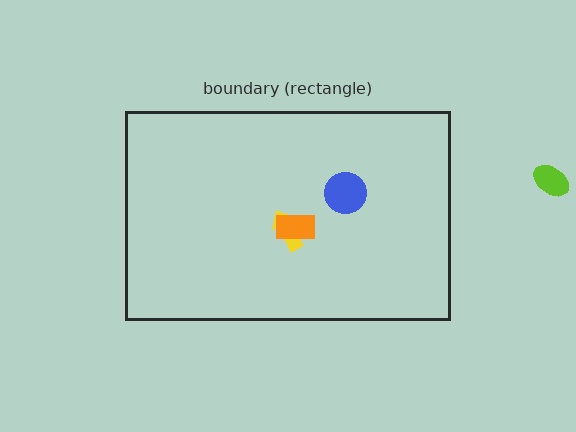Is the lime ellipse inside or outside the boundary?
Outside.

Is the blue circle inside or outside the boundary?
Inside.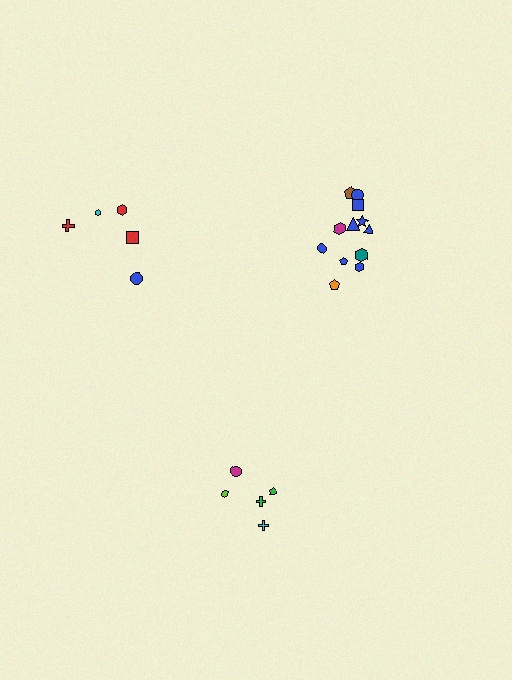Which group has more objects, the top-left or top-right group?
The top-right group.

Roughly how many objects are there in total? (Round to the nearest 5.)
Roughly 20 objects in total.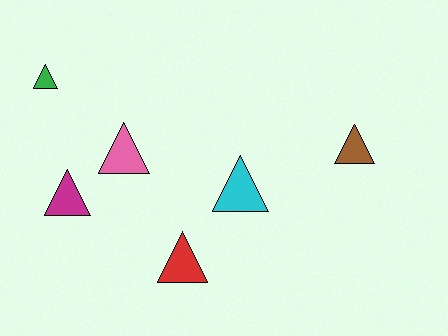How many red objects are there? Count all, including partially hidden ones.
There is 1 red object.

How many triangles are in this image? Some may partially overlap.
There are 6 triangles.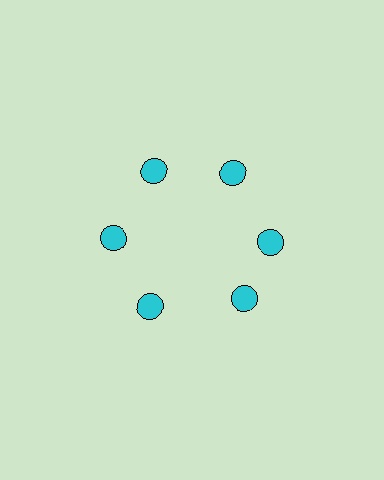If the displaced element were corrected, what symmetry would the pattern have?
It would have 6-fold rotational symmetry — the pattern would map onto itself every 60 degrees.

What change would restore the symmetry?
The symmetry would be restored by rotating it back into even spacing with its neighbors so that all 6 circles sit at equal angles and equal distance from the center.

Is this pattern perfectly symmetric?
No. The 6 cyan circles are arranged in a ring, but one element near the 5 o'clock position is rotated out of alignment along the ring, breaking the 6-fold rotational symmetry.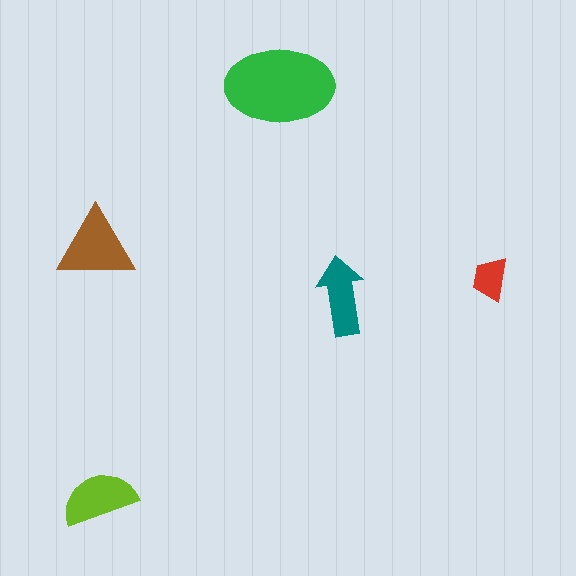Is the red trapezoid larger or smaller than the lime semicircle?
Smaller.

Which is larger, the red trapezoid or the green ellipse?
The green ellipse.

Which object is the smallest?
The red trapezoid.